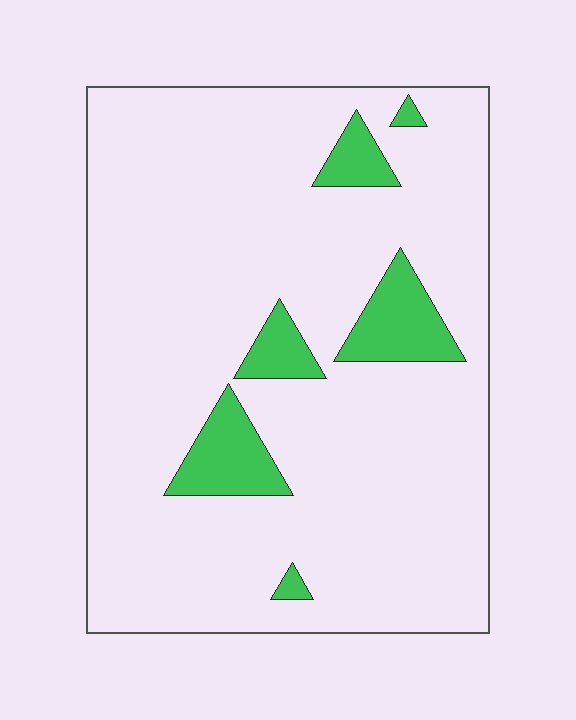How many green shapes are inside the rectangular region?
6.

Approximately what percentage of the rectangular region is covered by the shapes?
Approximately 10%.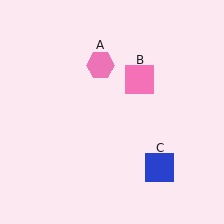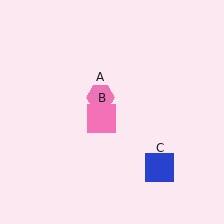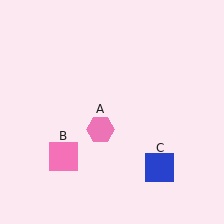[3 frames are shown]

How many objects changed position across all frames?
2 objects changed position: pink hexagon (object A), pink square (object B).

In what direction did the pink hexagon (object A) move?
The pink hexagon (object A) moved down.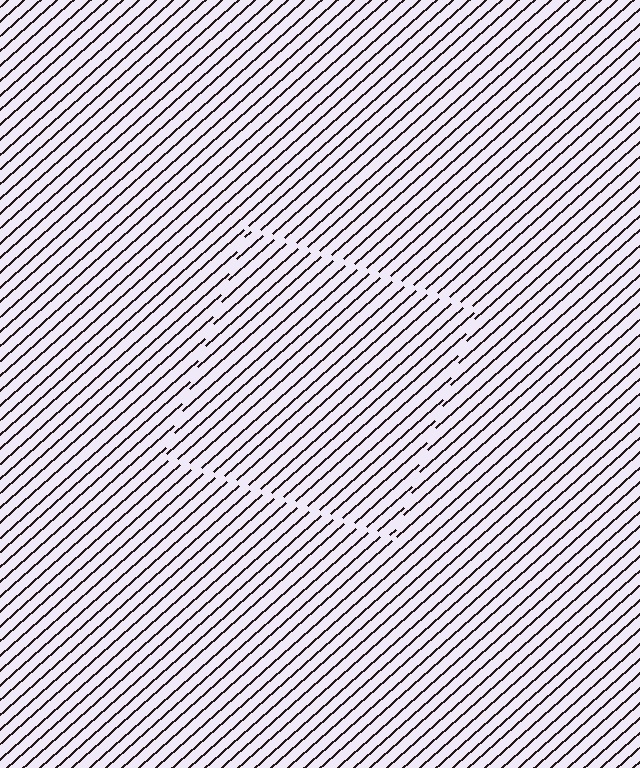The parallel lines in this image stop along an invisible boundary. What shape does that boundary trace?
An illusory square. The interior of the shape contains the same grating, shifted by half a period — the contour is defined by the phase discontinuity where line-ends from the inner and outer gratings abut.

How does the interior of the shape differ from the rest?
The interior of the shape contains the same grating, shifted by half a period — the contour is defined by the phase discontinuity where line-ends from the inner and outer gratings abut.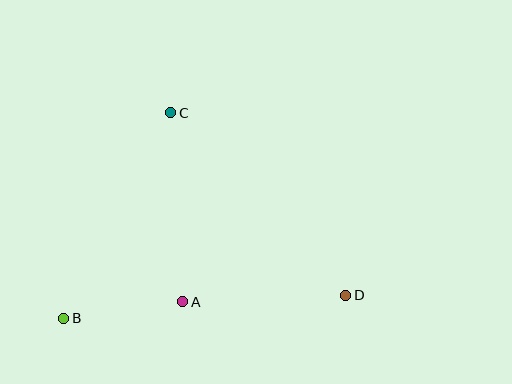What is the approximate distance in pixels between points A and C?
The distance between A and C is approximately 189 pixels.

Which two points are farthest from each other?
Points B and D are farthest from each other.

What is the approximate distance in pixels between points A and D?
The distance between A and D is approximately 163 pixels.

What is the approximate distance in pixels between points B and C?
The distance between B and C is approximately 232 pixels.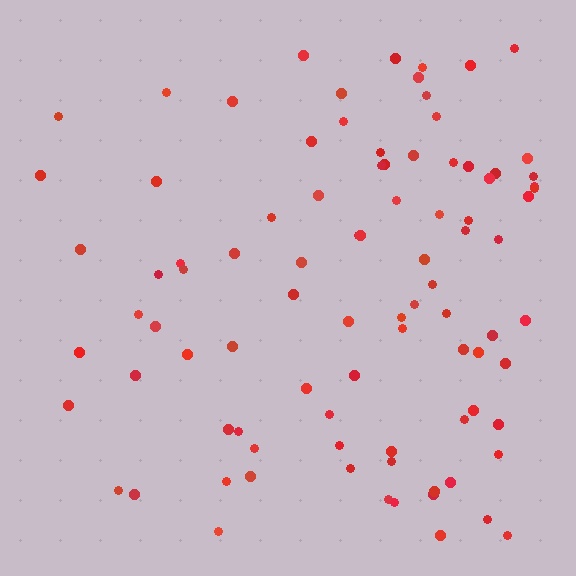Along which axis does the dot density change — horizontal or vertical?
Horizontal.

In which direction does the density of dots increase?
From left to right, with the right side densest.